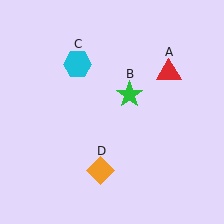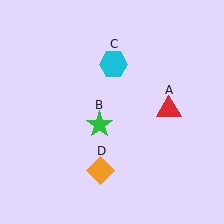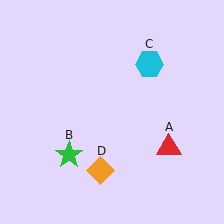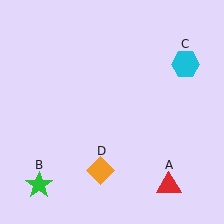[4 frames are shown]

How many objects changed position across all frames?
3 objects changed position: red triangle (object A), green star (object B), cyan hexagon (object C).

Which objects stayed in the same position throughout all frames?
Orange diamond (object D) remained stationary.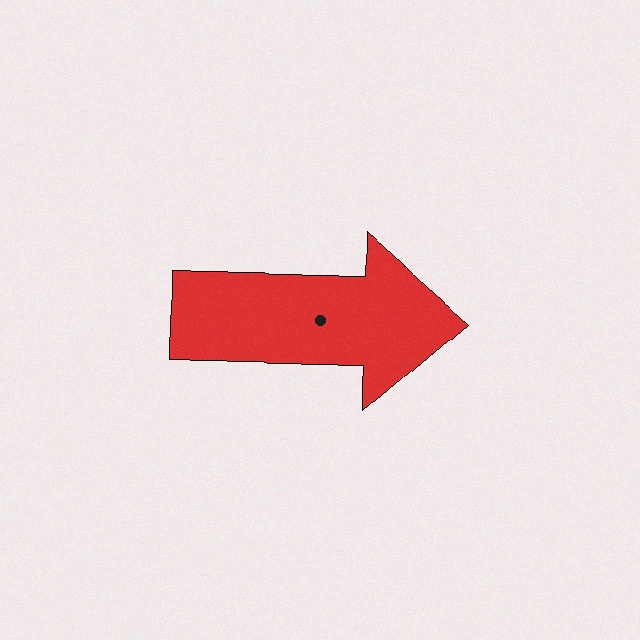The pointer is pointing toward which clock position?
Roughly 3 o'clock.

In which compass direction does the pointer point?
East.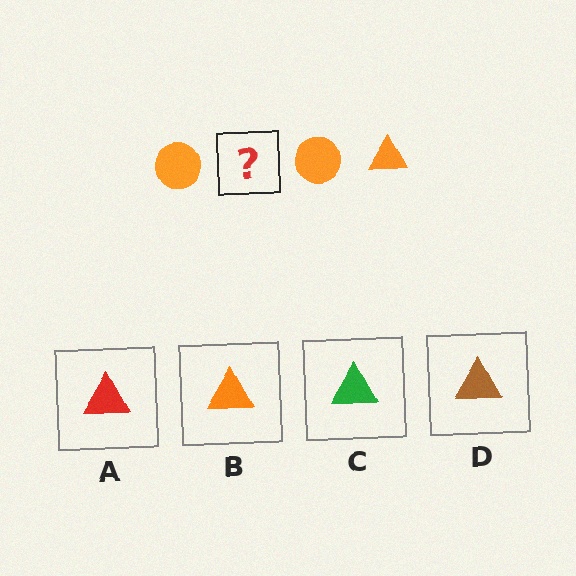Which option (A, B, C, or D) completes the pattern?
B.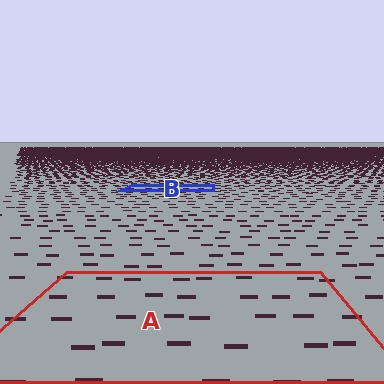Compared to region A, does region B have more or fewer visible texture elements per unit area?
Region B has more texture elements per unit area — they are packed more densely because it is farther away.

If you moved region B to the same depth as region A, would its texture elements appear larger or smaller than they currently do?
They would appear larger. At a closer depth, the same texture elements are projected at a bigger on-screen size.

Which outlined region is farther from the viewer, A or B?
Region B is farther from the viewer — the texture elements inside it appear smaller and more densely packed.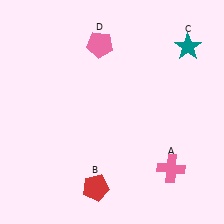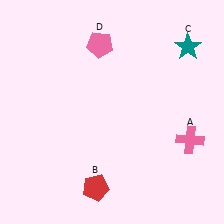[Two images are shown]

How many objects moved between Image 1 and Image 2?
1 object moved between the two images.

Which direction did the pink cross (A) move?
The pink cross (A) moved up.